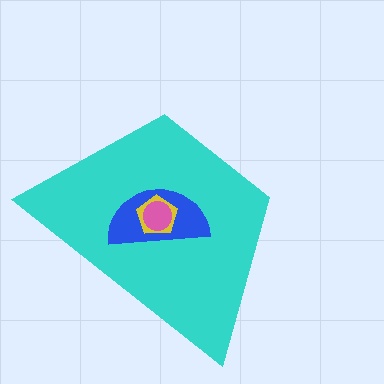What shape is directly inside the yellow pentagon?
The pink circle.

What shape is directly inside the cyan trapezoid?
The blue semicircle.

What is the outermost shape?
The cyan trapezoid.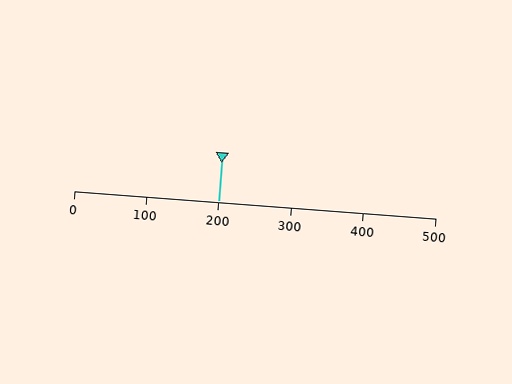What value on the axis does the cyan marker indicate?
The marker indicates approximately 200.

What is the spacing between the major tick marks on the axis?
The major ticks are spaced 100 apart.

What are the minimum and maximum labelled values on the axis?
The axis runs from 0 to 500.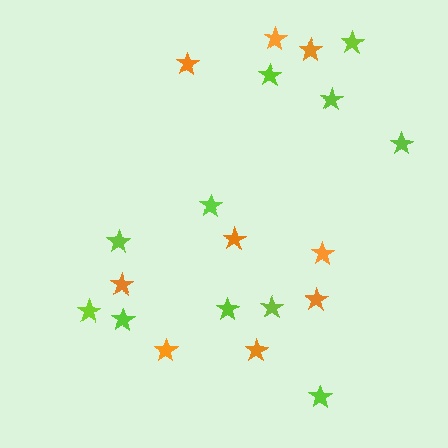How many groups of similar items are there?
There are 2 groups: one group of orange stars (9) and one group of lime stars (11).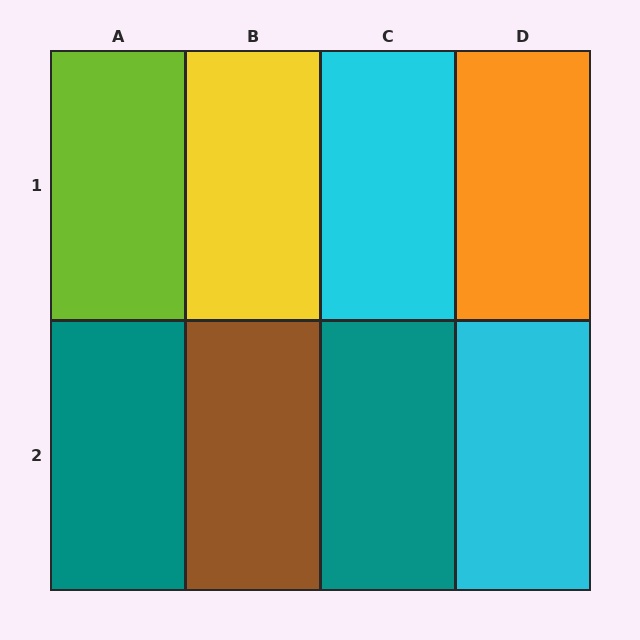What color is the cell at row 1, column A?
Lime.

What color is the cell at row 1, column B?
Yellow.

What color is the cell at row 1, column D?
Orange.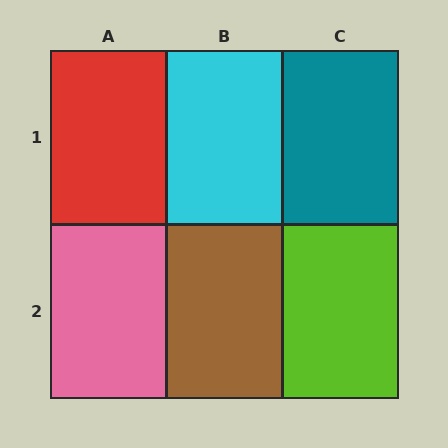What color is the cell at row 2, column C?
Lime.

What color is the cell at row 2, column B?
Brown.